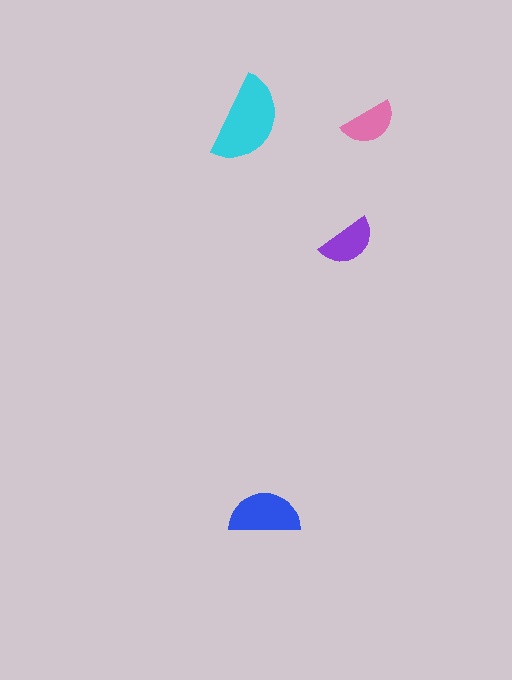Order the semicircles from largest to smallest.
the cyan one, the blue one, the purple one, the pink one.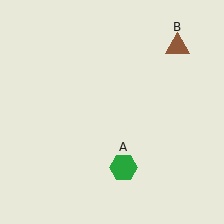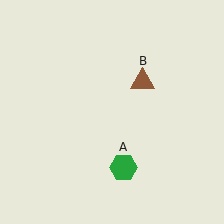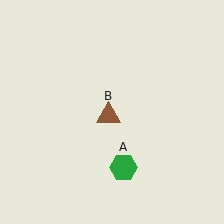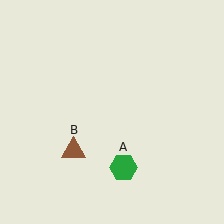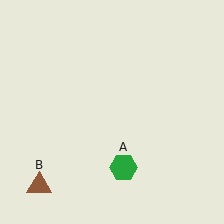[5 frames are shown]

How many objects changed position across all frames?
1 object changed position: brown triangle (object B).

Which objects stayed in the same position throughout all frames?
Green hexagon (object A) remained stationary.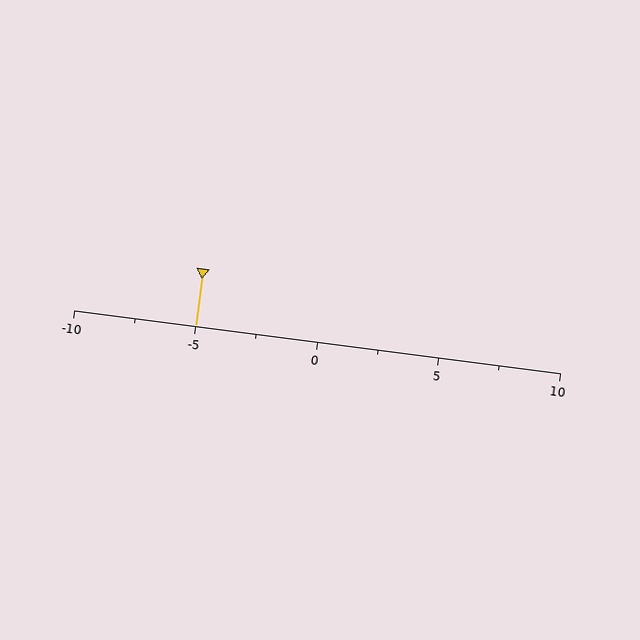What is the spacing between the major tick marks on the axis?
The major ticks are spaced 5 apart.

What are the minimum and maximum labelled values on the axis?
The axis runs from -10 to 10.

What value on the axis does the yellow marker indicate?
The marker indicates approximately -5.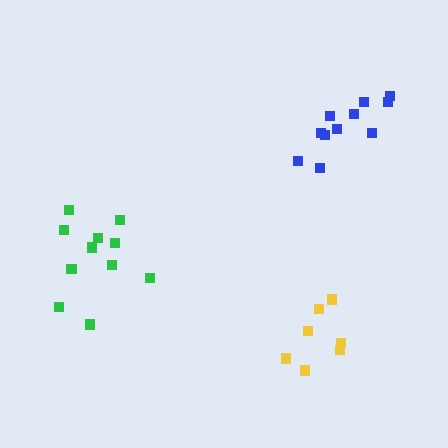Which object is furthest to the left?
The green cluster is leftmost.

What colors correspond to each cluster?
The clusters are colored: yellow, blue, green.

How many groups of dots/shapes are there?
There are 3 groups.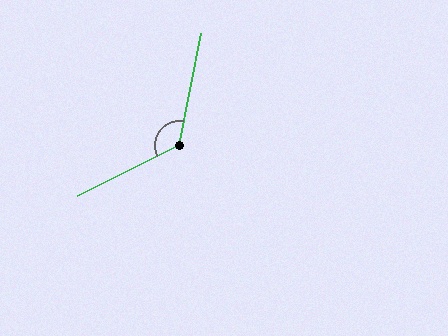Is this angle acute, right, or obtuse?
It is obtuse.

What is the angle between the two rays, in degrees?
Approximately 128 degrees.